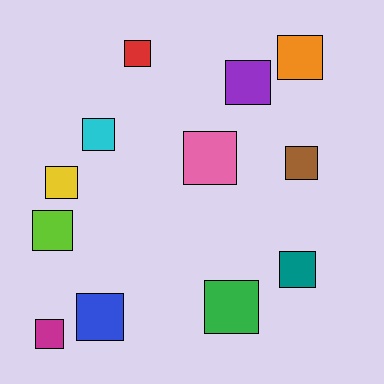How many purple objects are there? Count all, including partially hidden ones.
There is 1 purple object.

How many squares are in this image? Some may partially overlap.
There are 12 squares.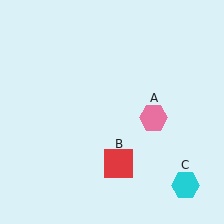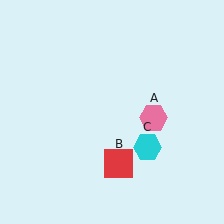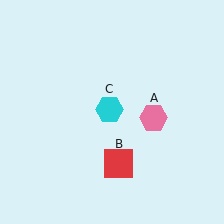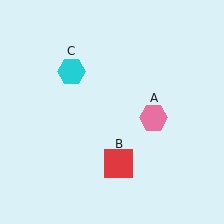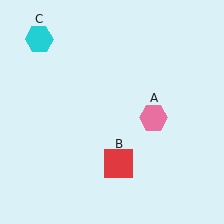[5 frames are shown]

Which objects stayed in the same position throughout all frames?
Pink hexagon (object A) and red square (object B) remained stationary.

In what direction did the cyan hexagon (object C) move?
The cyan hexagon (object C) moved up and to the left.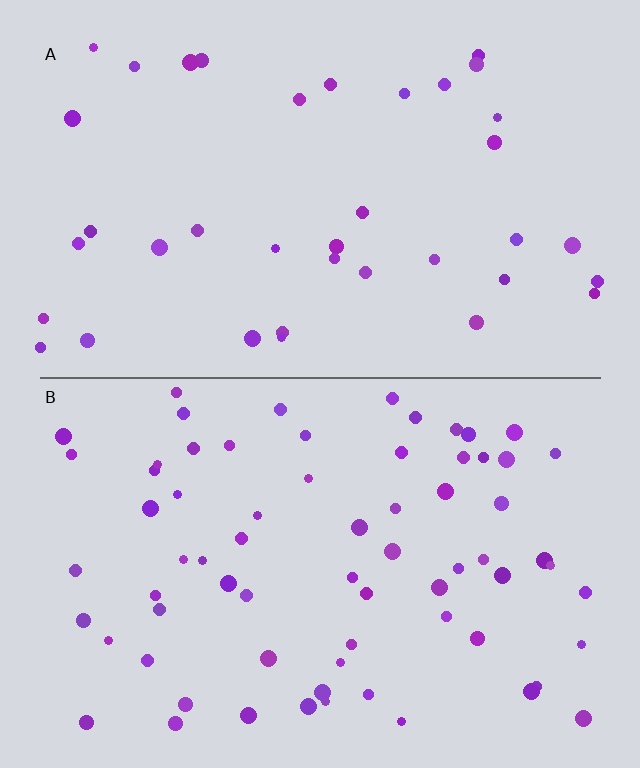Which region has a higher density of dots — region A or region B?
B (the bottom).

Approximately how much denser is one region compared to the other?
Approximately 1.8× — region B over region A.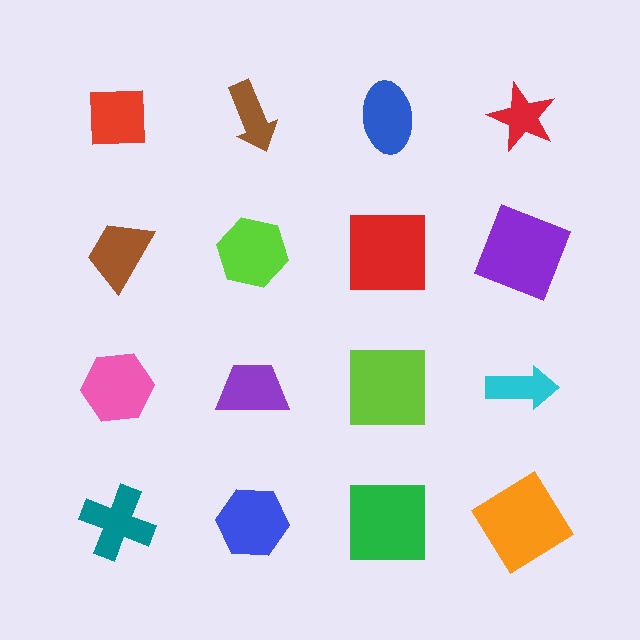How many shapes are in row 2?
4 shapes.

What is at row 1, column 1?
A red square.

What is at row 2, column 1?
A brown trapezoid.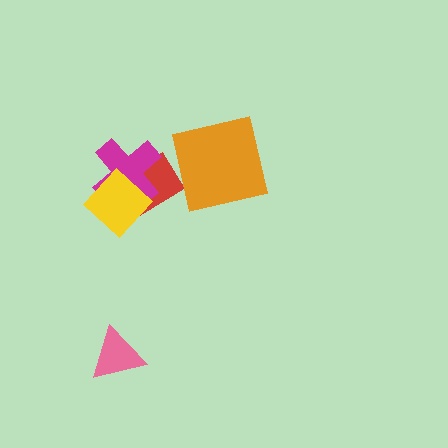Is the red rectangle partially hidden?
Yes, it is partially covered by another shape.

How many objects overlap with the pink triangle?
0 objects overlap with the pink triangle.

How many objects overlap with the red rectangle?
2 objects overlap with the red rectangle.